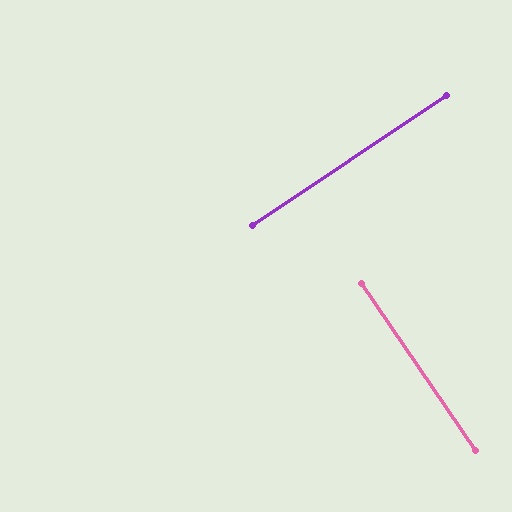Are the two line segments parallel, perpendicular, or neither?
Perpendicular — they meet at approximately 90°.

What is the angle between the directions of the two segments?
Approximately 90 degrees.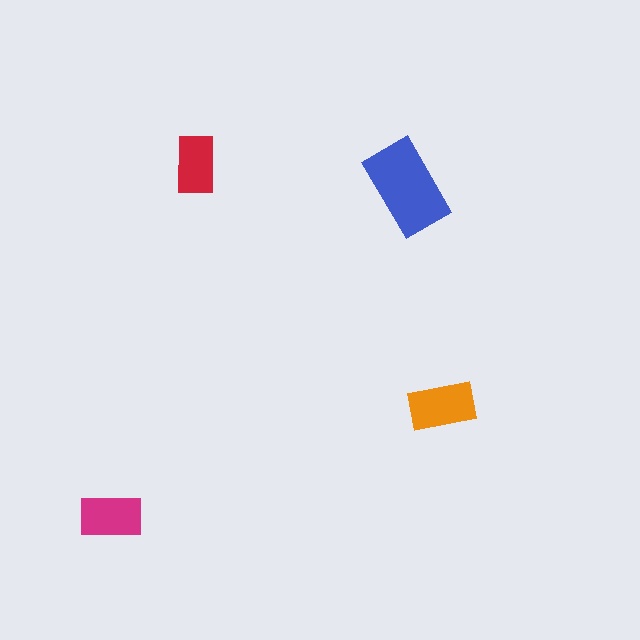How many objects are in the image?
There are 4 objects in the image.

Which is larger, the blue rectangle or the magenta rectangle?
The blue one.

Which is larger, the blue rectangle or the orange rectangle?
The blue one.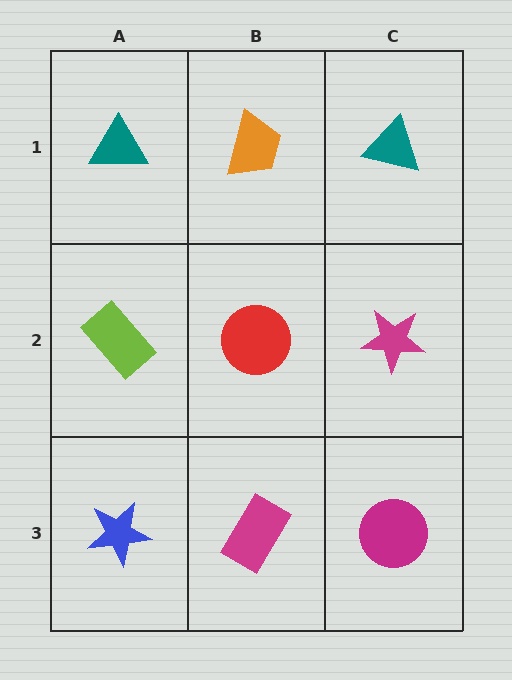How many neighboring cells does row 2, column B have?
4.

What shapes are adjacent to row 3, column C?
A magenta star (row 2, column C), a magenta rectangle (row 3, column B).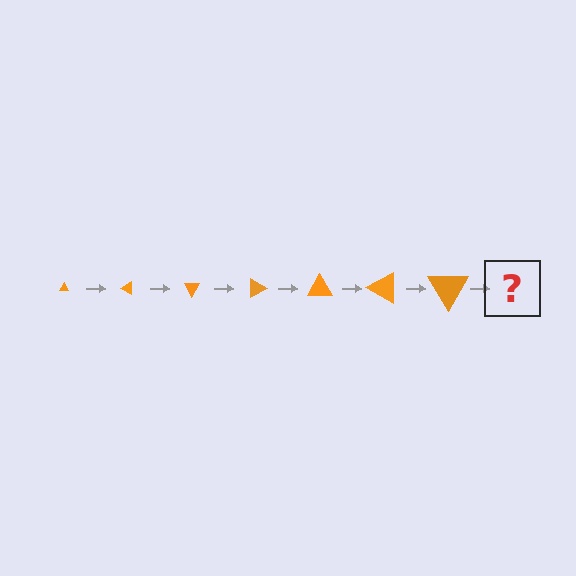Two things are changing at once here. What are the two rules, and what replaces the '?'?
The two rules are that the triangle grows larger each step and it rotates 30 degrees each step. The '?' should be a triangle, larger than the previous one and rotated 210 degrees from the start.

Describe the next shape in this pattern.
It should be a triangle, larger than the previous one and rotated 210 degrees from the start.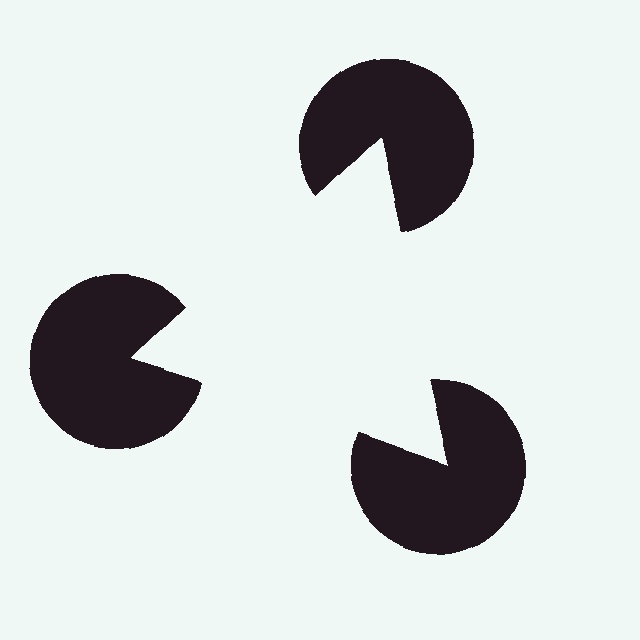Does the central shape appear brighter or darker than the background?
It typically appears slightly brighter than the background, even though no actual brightness change is drawn.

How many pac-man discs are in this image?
There are 3 — one at each vertex of the illusory triangle.